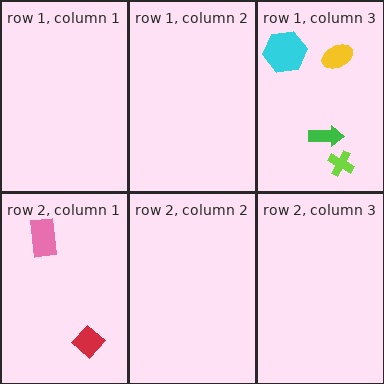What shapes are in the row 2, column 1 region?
The pink rectangle, the red diamond.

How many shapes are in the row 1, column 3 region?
4.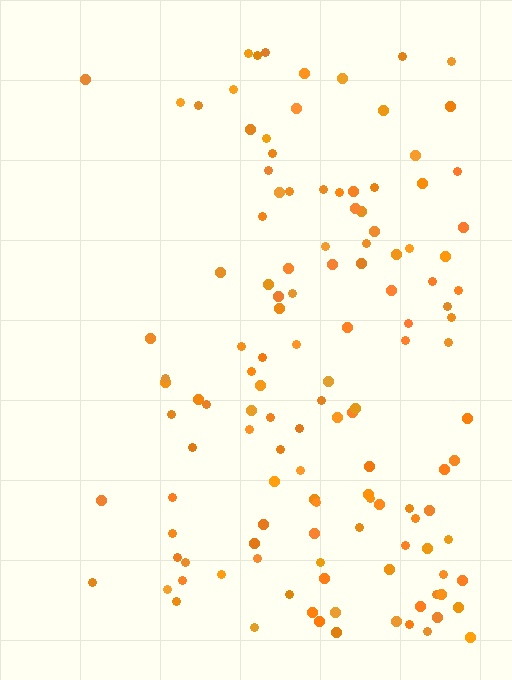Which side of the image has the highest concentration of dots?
The right.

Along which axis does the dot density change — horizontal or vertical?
Horizontal.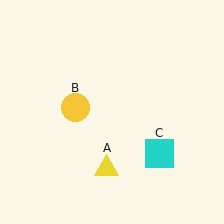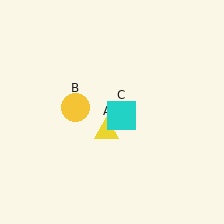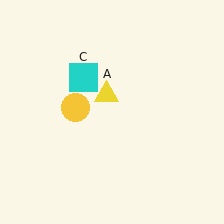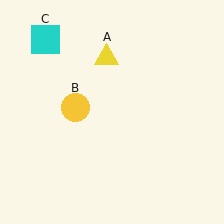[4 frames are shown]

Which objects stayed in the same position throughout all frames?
Yellow circle (object B) remained stationary.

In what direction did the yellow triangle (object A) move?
The yellow triangle (object A) moved up.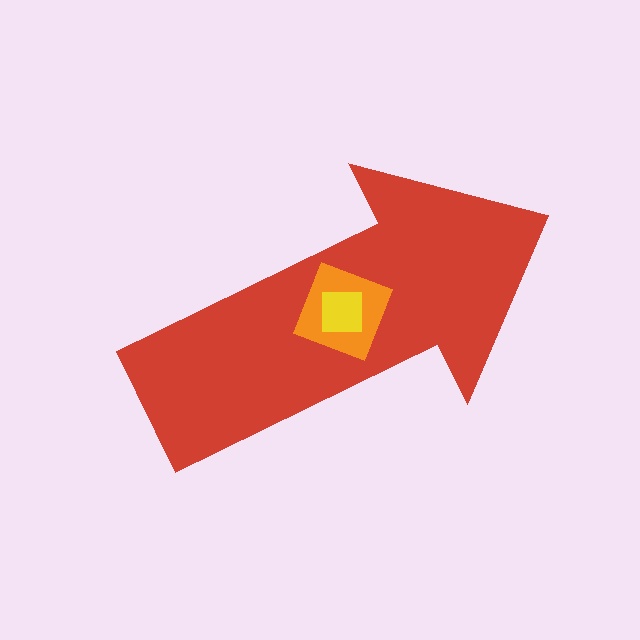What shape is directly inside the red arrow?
The orange diamond.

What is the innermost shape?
The yellow square.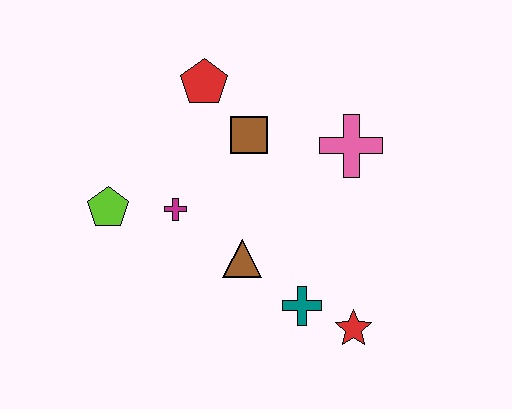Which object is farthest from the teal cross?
The red pentagon is farthest from the teal cross.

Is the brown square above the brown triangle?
Yes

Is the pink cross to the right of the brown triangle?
Yes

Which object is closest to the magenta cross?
The lime pentagon is closest to the magenta cross.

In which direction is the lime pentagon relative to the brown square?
The lime pentagon is to the left of the brown square.